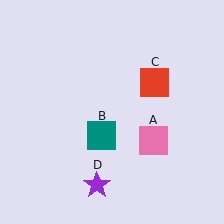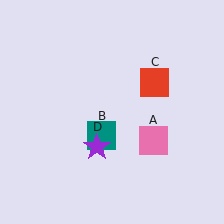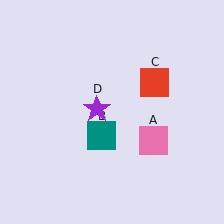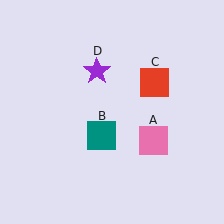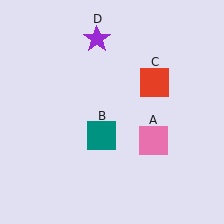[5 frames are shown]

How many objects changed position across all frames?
1 object changed position: purple star (object D).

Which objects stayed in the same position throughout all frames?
Pink square (object A) and teal square (object B) and red square (object C) remained stationary.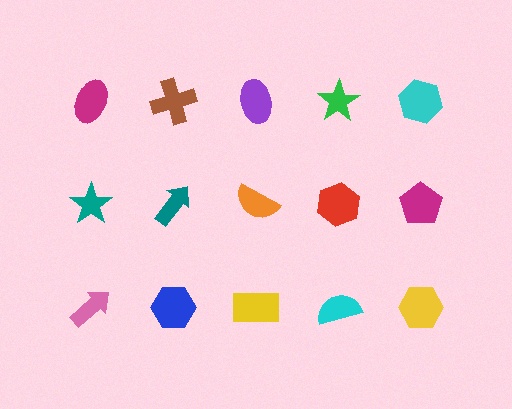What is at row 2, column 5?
A magenta pentagon.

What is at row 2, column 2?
A teal arrow.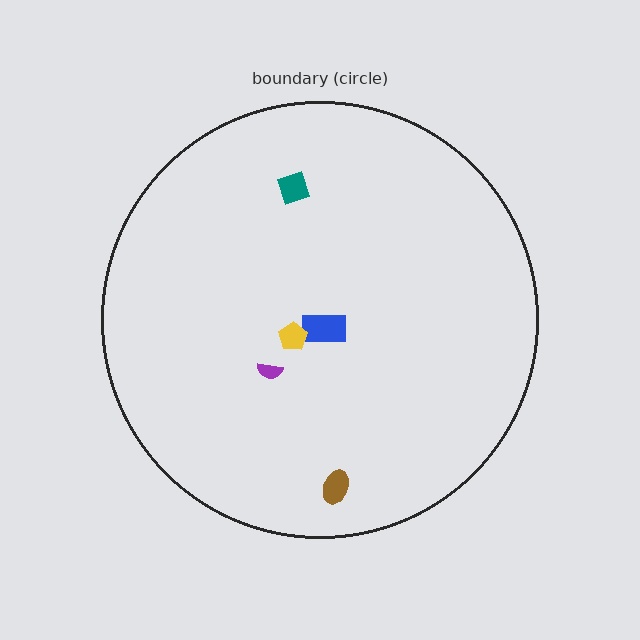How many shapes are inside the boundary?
5 inside, 0 outside.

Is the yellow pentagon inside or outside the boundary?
Inside.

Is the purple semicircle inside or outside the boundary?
Inside.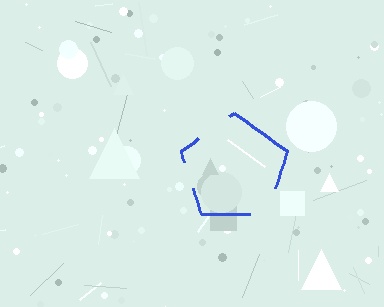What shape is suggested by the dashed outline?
The dashed outline suggests a pentagon.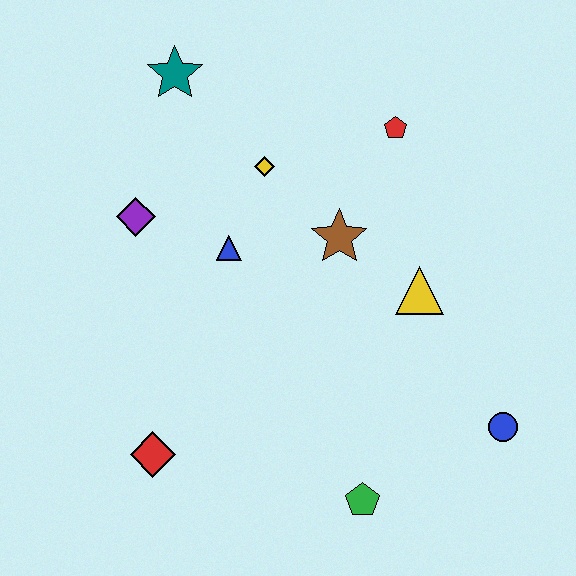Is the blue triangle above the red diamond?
Yes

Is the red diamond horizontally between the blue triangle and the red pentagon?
No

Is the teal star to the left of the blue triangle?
Yes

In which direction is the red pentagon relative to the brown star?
The red pentagon is above the brown star.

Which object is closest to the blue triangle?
The yellow diamond is closest to the blue triangle.